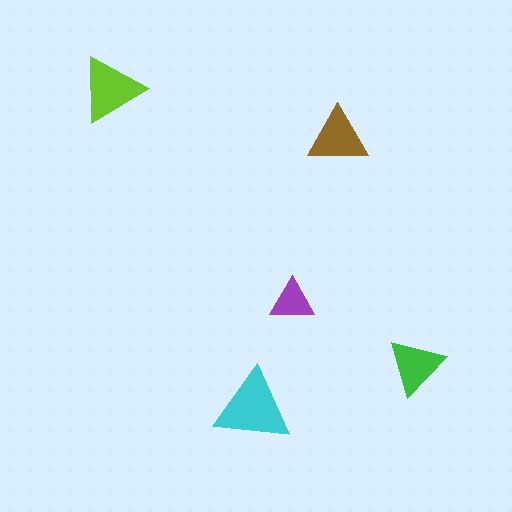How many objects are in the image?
There are 5 objects in the image.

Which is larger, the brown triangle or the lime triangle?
The lime one.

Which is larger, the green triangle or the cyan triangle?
The cyan one.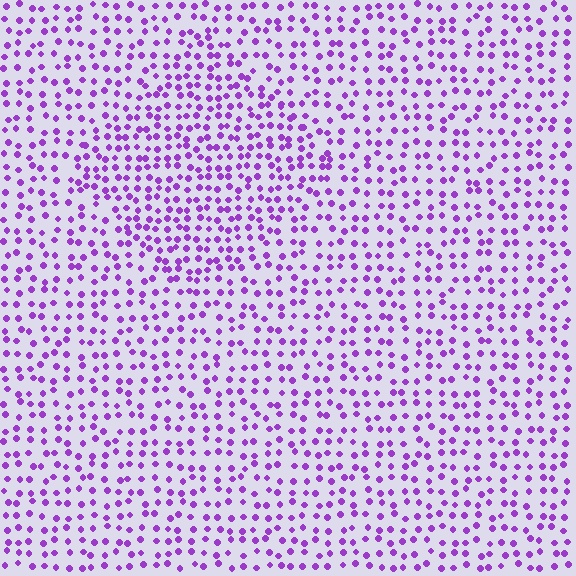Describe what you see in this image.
The image contains small purple elements arranged at two different densities. A diamond-shaped region is visible where the elements are more densely packed than the surrounding area.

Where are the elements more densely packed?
The elements are more densely packed inside the diamond boundary.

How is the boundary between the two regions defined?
The boundary is defined by a change in element density (approximately 1.5x ratio). All elements are the same color, size, and shape.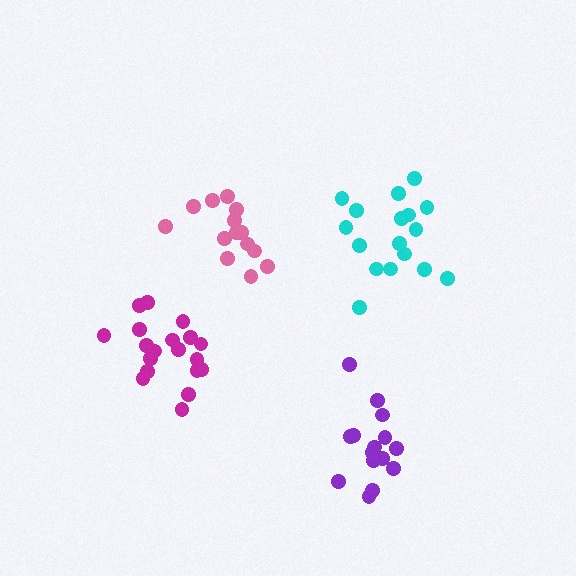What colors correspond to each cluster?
The clusters are colored: cyan, purple, pink, magenta.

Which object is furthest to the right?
The cyan cluster is rightmost.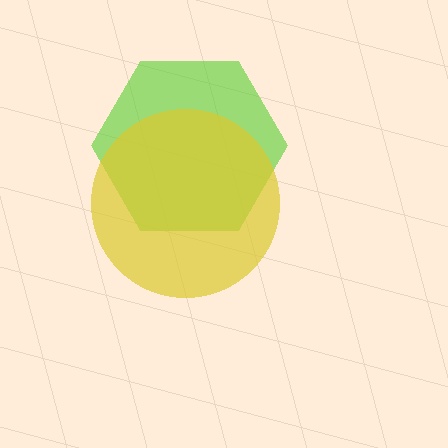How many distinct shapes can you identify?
There are 2 distinct shapes: a lime hexagon, a yellow circle.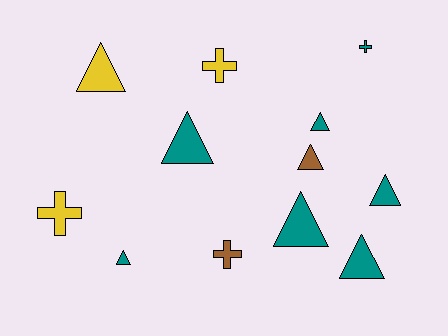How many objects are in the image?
There are 12 objects.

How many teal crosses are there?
There is 1 teal cross.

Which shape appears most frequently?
Triangle, with 8 objects.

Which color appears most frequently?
Teal, with 7 objects.